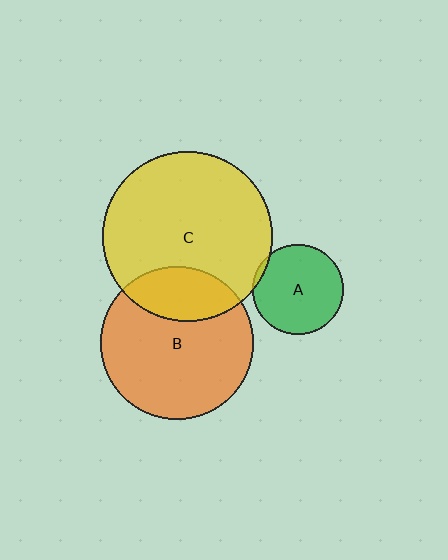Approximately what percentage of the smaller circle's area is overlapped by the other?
Approximately 25%.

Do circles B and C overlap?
Yes.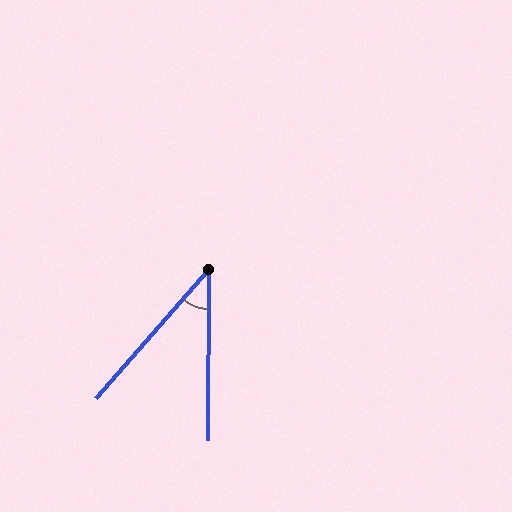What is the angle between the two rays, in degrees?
Approximately 41 degrees.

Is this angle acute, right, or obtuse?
It is acute.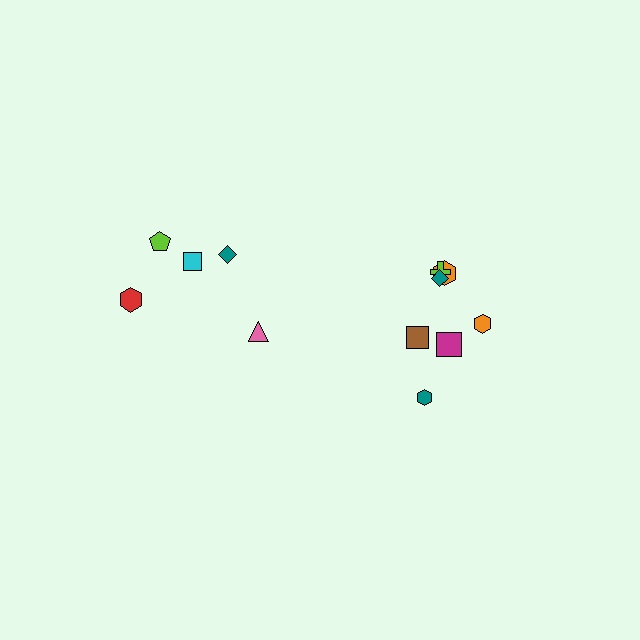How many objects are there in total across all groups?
There are 12 objects.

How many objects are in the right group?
There are 7 objects.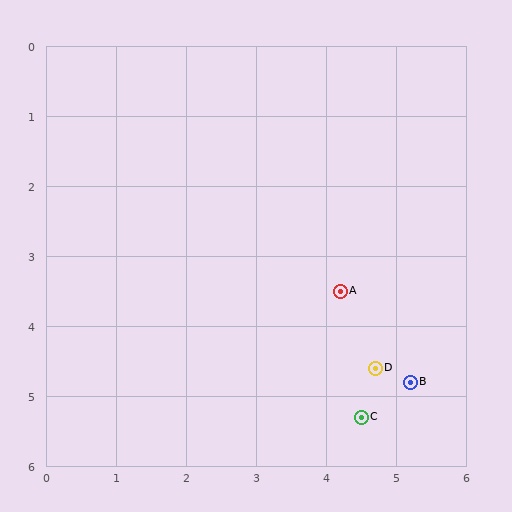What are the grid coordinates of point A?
Point A is at approximately (4.2, 3.5).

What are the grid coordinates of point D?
Point D is at approximately (4.7, 4.6).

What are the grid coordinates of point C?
Point C is at approximately (4.5, 5.3).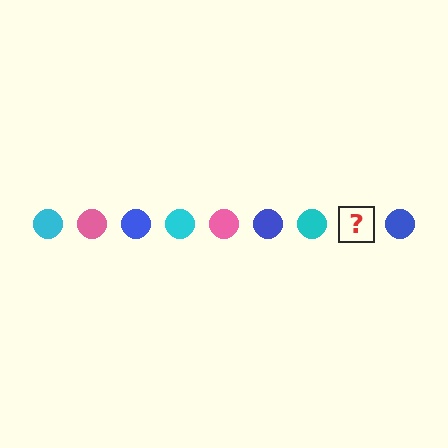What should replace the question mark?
The question mark should be replaced with a pink circle.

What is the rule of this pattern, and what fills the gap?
The rule is that the pattern cycles through cyan, pink, blue circles. The gap should be filled with a pink circle.